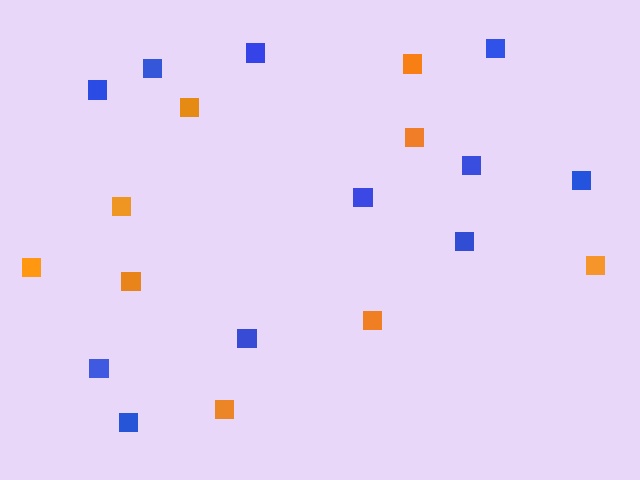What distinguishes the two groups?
There are 2 groups: one group of orange squares (9) and one group of blue squares (11).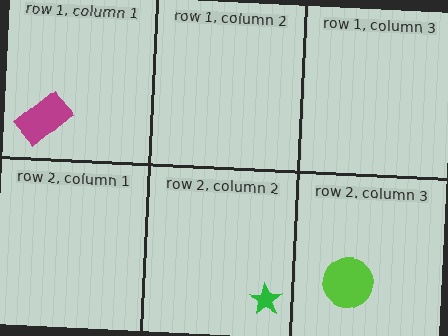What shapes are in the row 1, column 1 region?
The magenta rectangle.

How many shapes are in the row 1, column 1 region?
1.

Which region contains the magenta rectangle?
The row 1, column 1 region.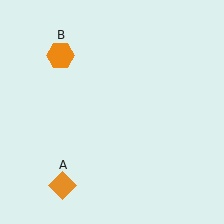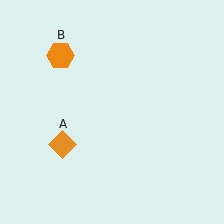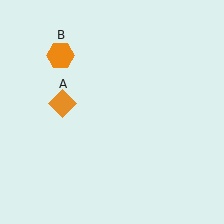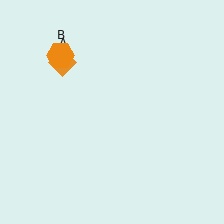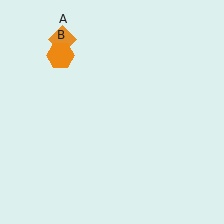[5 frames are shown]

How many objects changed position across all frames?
1 object changed position: orange diamond (object A).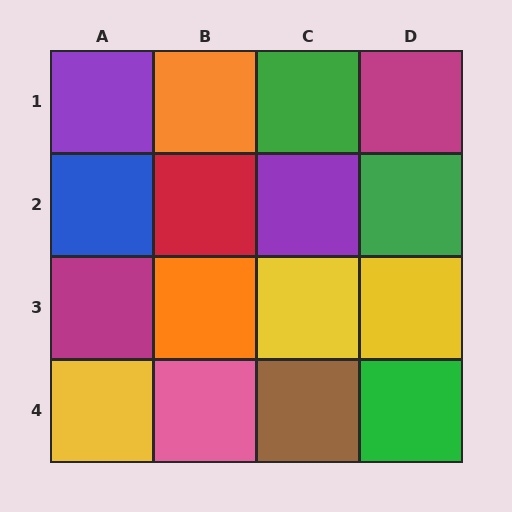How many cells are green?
3 cells are green.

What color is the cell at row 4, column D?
Green.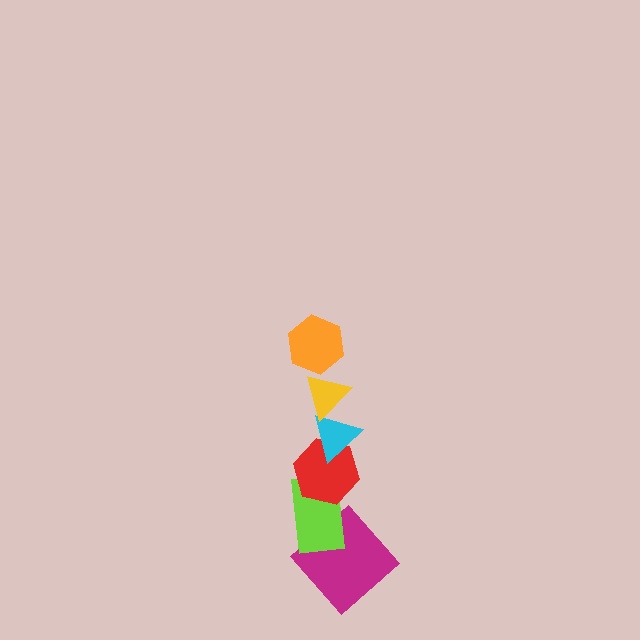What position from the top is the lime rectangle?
The lime rectangle is 5th from the top.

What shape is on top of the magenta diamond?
The lime rectangle is on top of the magenta diamond.